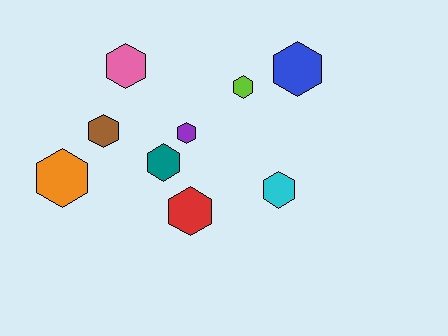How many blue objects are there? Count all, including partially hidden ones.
There is 1 blue object.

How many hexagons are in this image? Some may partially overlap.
There are 9 hexagons.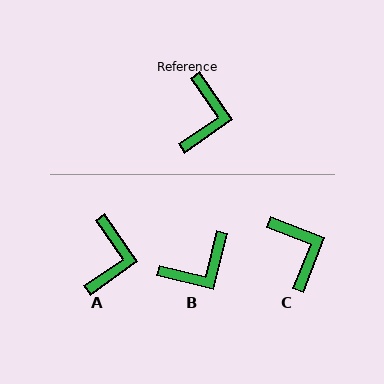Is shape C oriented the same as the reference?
No, it is off by about 34 degrees.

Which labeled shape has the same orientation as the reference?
A.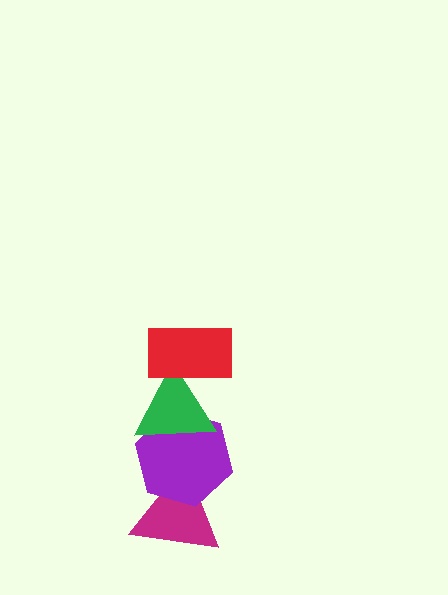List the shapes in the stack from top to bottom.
From top to bottom: the red rectangle, the green triangle, the purple hexagon, the magenta triangle.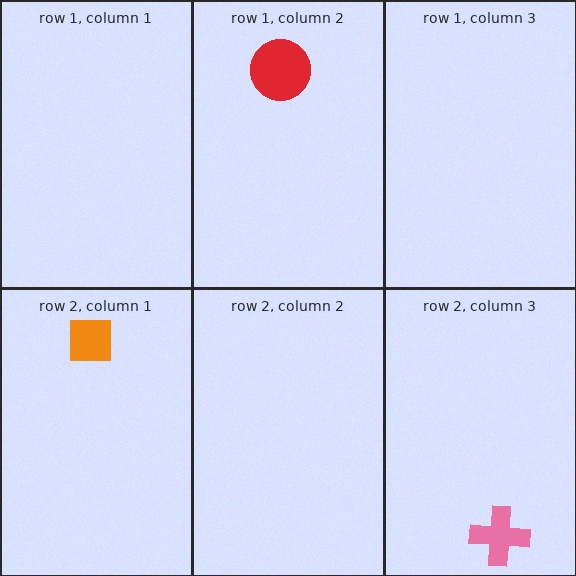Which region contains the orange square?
The row 2, column 1 region.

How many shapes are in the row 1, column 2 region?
1.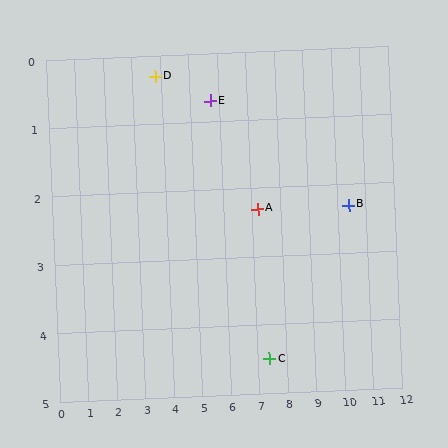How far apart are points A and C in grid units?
Points A and C are about 2.2 grid units apart.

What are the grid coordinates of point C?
Point C is at approximately (7.4, 4.5).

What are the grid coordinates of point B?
Point B is at approximately (10.4, 2.3).